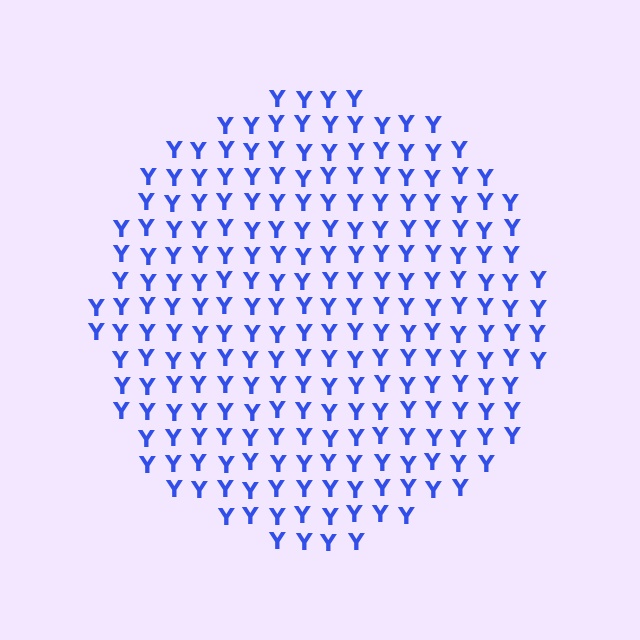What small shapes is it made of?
It is made of small letter Y's.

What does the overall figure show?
The overall figure shows a circle.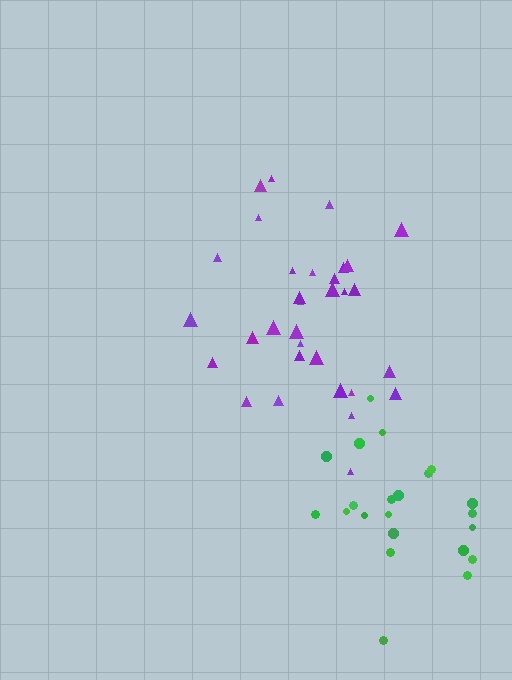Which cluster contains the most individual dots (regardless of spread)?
Purple (32).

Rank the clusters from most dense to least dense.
purple, green.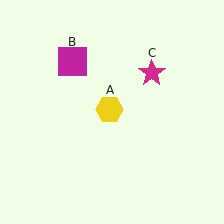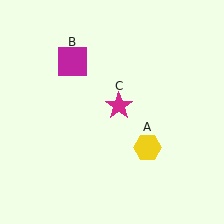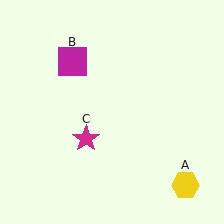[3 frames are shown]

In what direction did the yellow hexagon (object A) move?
The yellow hexagon (object A) moved down and to the right.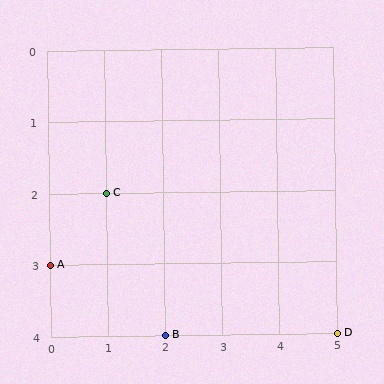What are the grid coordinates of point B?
Point B is at grid coordinates (2, 4).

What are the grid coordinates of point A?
Point A is at grid coordinates (0, 3).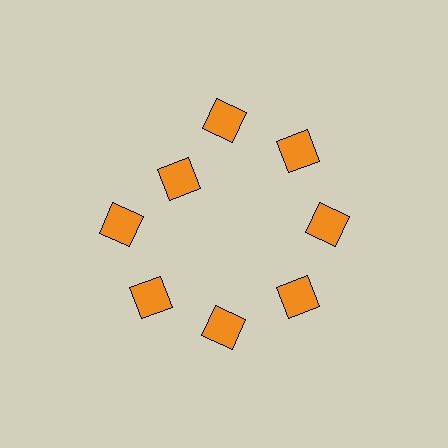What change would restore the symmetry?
The symmetry would be restored by moving it outward, back onto the ring so that all 8 squares sit at equal angles and equal distance from the center.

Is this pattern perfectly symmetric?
No. The 8 orange squares are arranged in a ring, but one element near the 10 o'clock position is pulled inward toward the center, breaking the 8-fold rotational symmetry.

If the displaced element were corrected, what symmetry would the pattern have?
It would have 8-fold rotational symmetry — the pattern would map onto itself every 45 degrees.